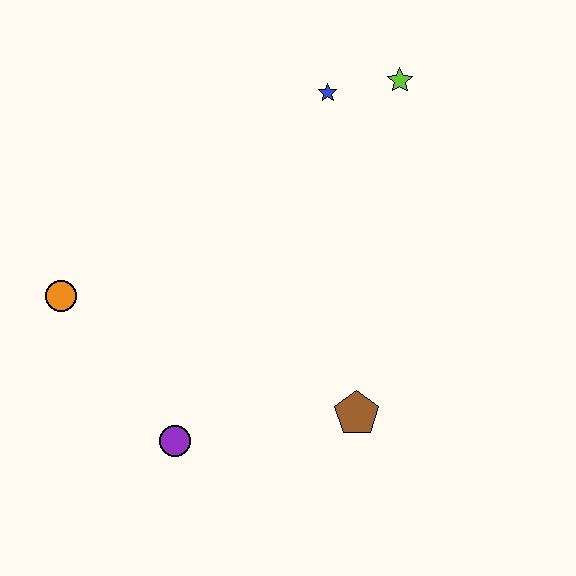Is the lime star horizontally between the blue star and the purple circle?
No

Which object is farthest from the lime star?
The purple circle is farthest from the lime star.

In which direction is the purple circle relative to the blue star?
The purple circle is below the blue star.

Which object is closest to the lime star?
The blue star is closest to the lime star.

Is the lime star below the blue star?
No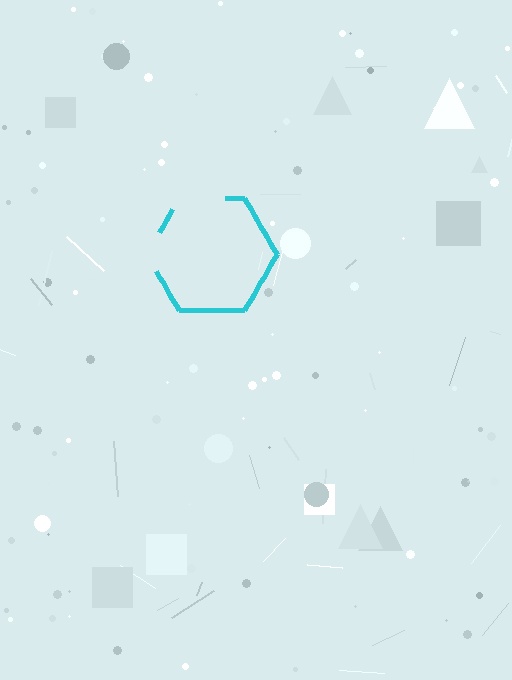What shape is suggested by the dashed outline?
The dashed outline suggests a hexagon.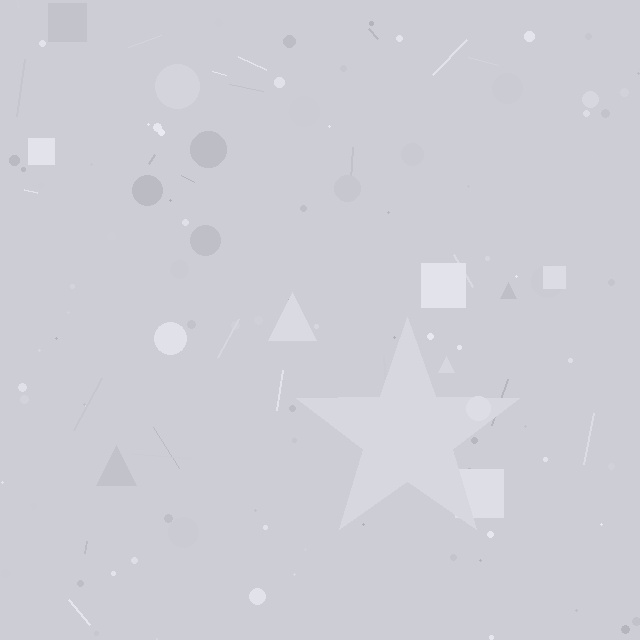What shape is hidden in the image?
A star is hidden in the image.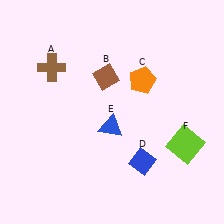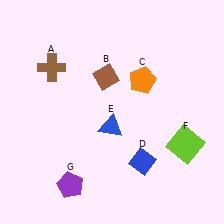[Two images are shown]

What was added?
A purple pentagon (G) was added in Image 2.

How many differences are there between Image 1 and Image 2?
There is 1 difference between the two images.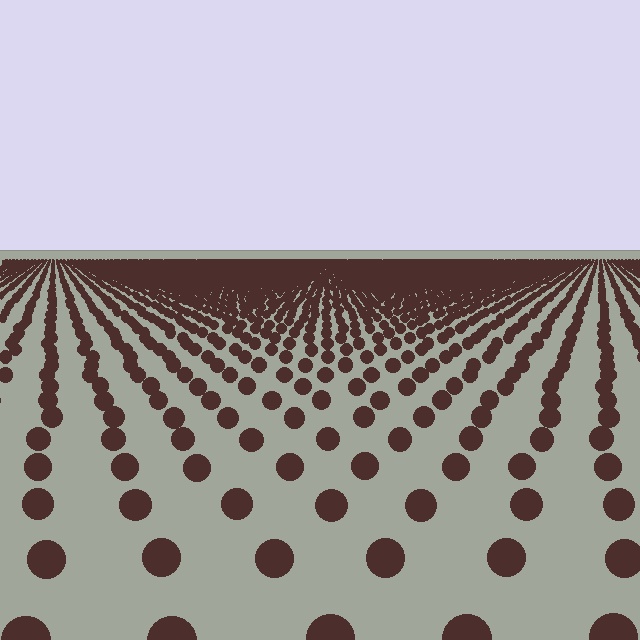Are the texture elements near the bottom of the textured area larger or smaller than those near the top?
Larger. Near the bottom, elements are closer to the viewer and appear at a bigger on-screen size.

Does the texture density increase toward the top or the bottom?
Density increases toward the top.